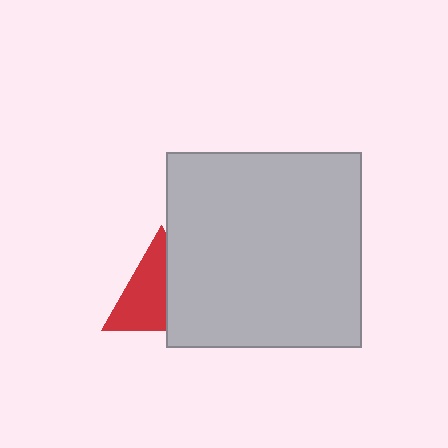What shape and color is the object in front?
The object in front is a light gray square.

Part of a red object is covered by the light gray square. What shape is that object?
It is a triangle.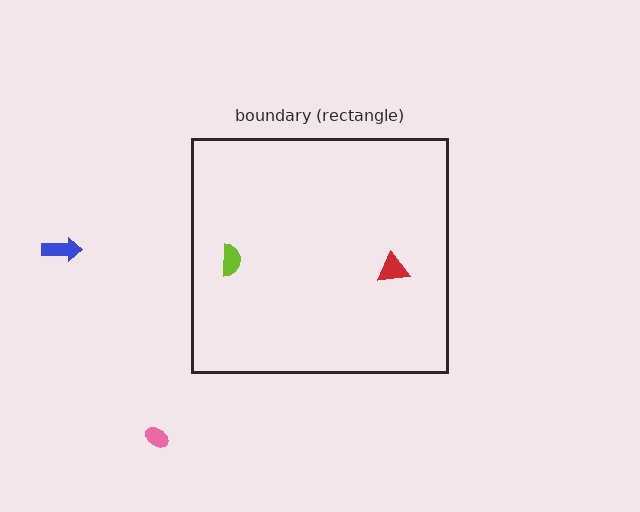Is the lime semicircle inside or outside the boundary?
Inside.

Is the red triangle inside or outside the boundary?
Inside.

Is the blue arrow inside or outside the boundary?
Outside.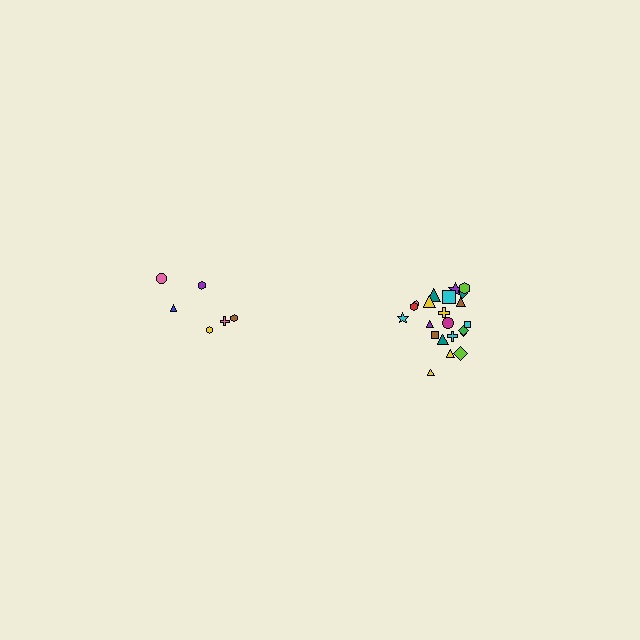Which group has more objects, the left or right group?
The right group.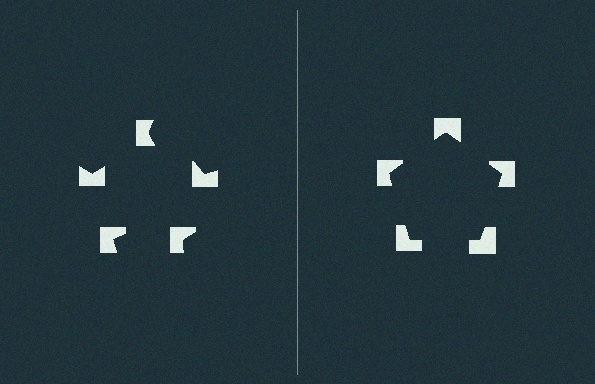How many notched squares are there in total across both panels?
10 — 5 on each side.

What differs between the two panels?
The notched squares are positioned identically on both sides; only the wedge orientations differ. On the right they align to a pentagon; on the left they are misaligned.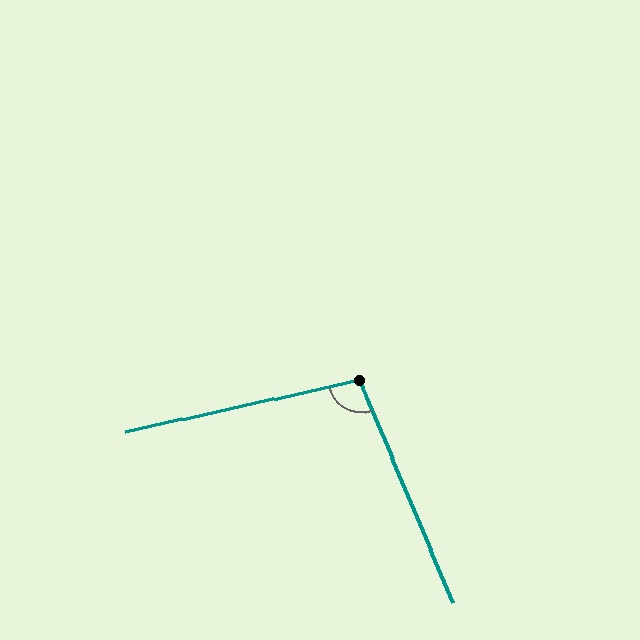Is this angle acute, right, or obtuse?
It is obtuse.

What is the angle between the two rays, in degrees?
Approximately 100 degrees.